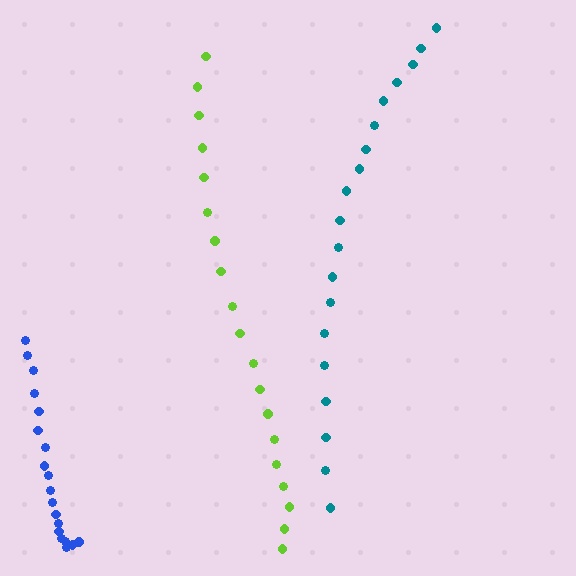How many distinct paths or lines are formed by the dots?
There are 3 distinct paths.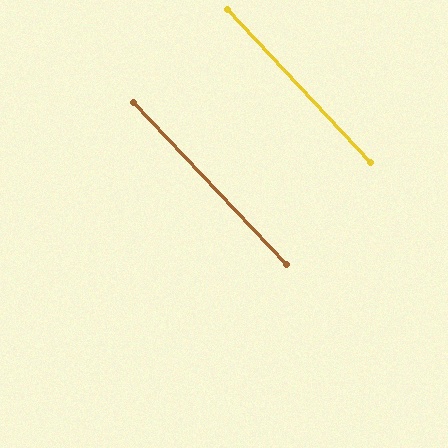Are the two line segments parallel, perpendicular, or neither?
Parallel — their directions differ by only 0.2°.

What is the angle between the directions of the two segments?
Approximately 0 degrees.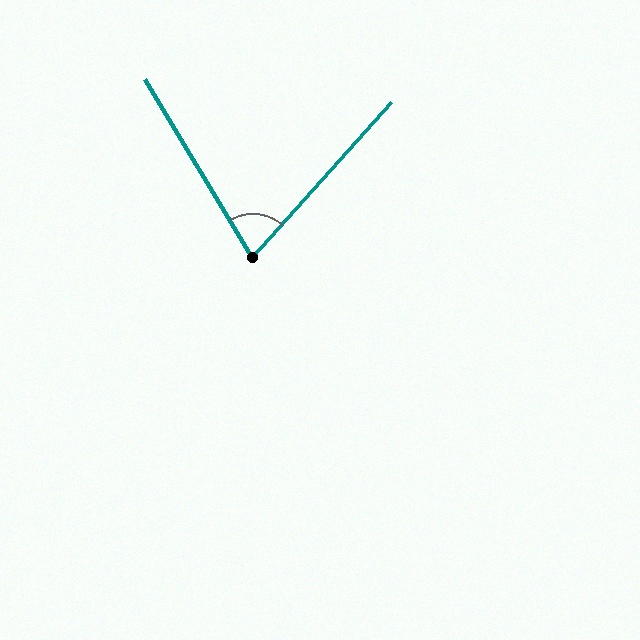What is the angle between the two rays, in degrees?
Approximately 73 degrees.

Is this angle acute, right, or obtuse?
It is acute.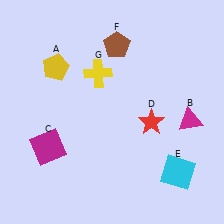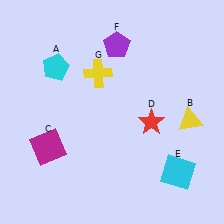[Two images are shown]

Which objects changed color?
A changed from yellow to cyan. B changed from magenta to yellow. F changed from brown to purple.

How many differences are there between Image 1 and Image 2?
There are 3 differences between the two images.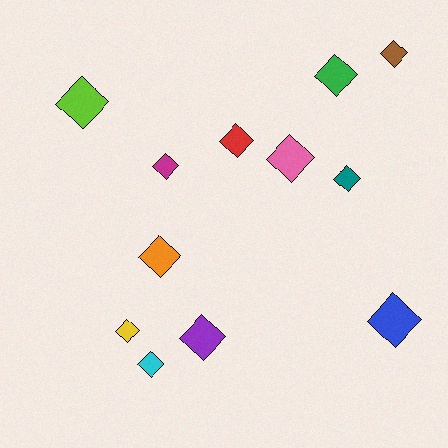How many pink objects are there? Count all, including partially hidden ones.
There is 1 pink object.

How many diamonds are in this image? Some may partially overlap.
There are 12 diamonds.